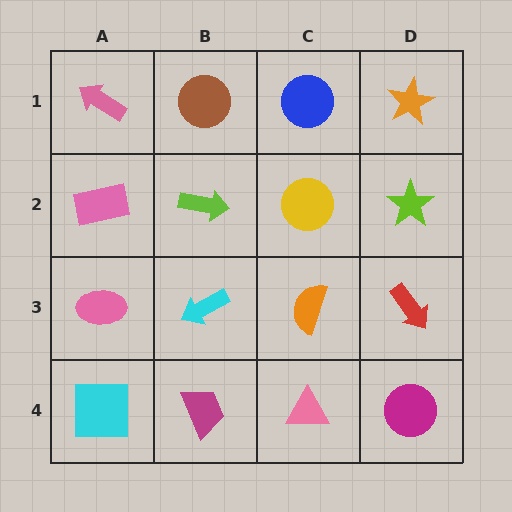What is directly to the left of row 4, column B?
A cyan square.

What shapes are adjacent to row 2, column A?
A pink arrow (row 1, column A), a pink ellipse (row 3, column A), a lime arrow (row 2, column B).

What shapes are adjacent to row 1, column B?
A lime arrow (row 2, column B), a pink arrow (row 1, column A), a blue circle (row 1, column C).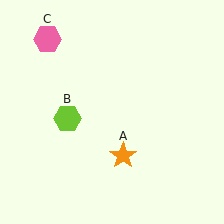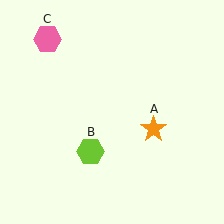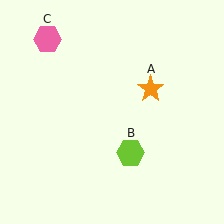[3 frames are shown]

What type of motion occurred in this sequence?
The orange star (object A), lime hexagon (object B) rotated counterclockwise around the center of the scene.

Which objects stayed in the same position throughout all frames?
Pink hexagon (object C) remained stationary.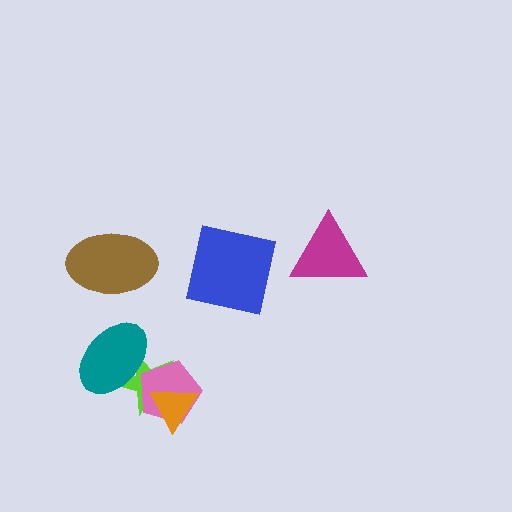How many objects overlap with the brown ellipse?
0 objects overlap with the brown ellipse.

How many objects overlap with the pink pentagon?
3 objects overlap with the pink pentagon.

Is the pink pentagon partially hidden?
Yes, it is partially covered by another shape.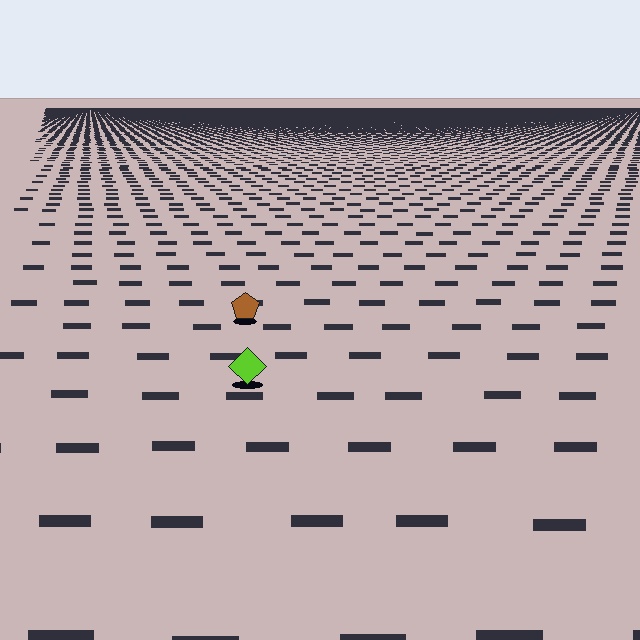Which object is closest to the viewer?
The lime diamond is closest. The texture marks near it are larger and more spread out.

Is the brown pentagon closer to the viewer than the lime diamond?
No. The lime diamond is closer — you can tell from the texture gradient: the ground texture is coarser near it.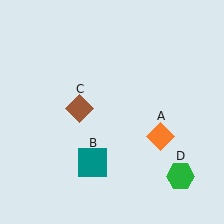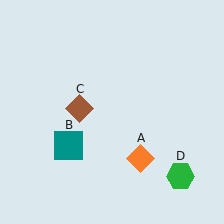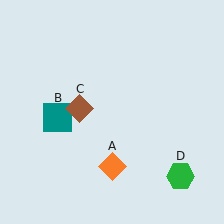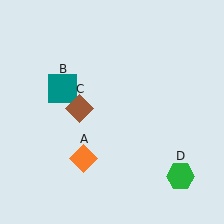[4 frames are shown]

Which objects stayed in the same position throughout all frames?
Brown diamond (object C) and green hexagon (object D) remained stationary.